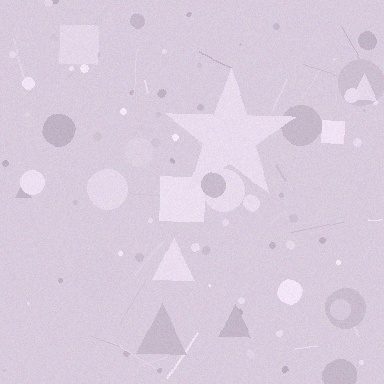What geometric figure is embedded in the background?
A star is embedded in the background.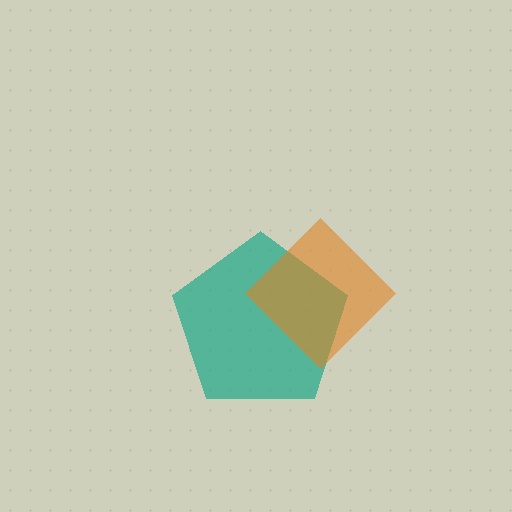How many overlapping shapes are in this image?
There are 2 overlapping shapes in the image.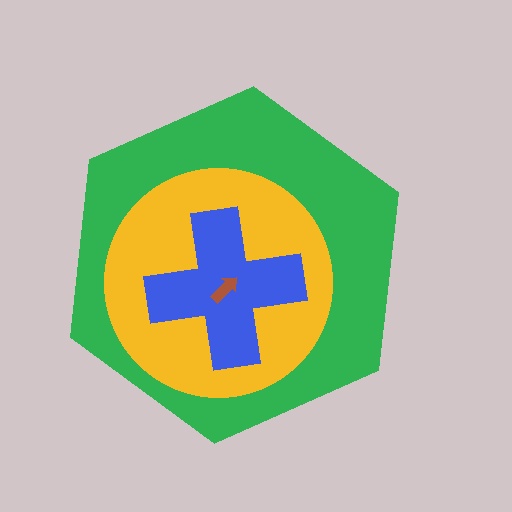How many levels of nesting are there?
4.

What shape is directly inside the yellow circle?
The blue cross.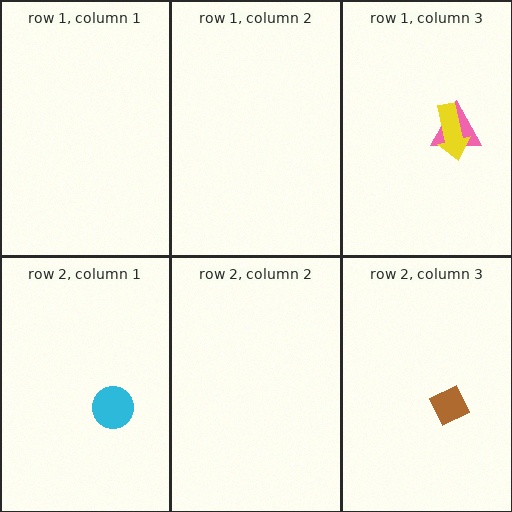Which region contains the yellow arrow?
The row 1, column 3 region.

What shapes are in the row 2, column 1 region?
The cyan circle.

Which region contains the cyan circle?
The row 2, column 1 region.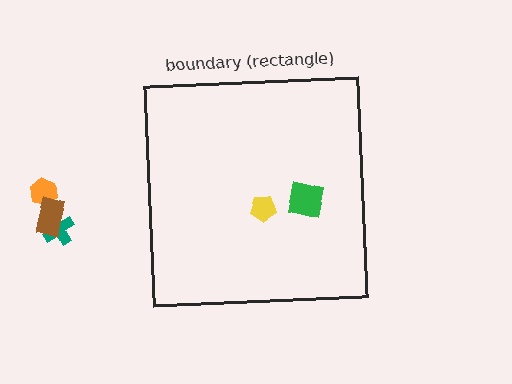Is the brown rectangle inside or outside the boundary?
Outside.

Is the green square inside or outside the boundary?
Inside.